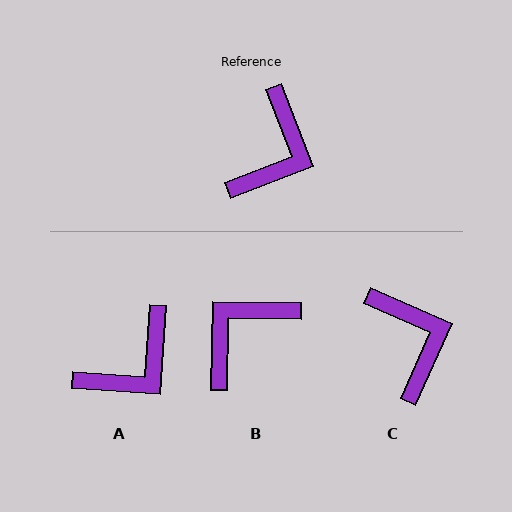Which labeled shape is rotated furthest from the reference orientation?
B, about 158 degrees away.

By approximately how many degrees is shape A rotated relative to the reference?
Approximately 25 degrees clockwise.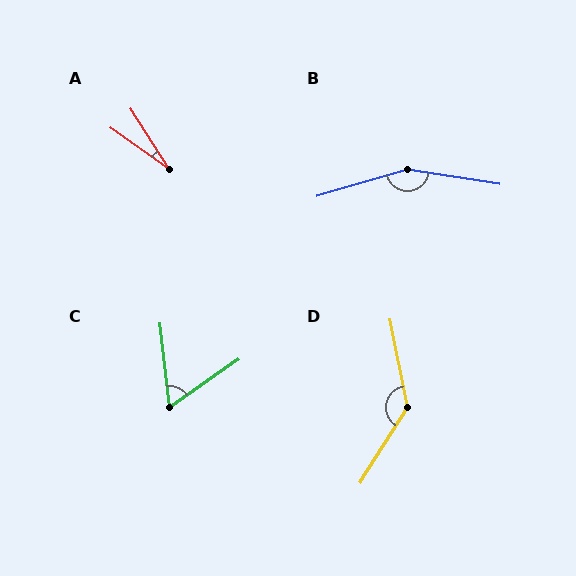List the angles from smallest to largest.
A (23°), C (62°), D (137°), B (155°).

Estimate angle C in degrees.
Approximately 62 degrees.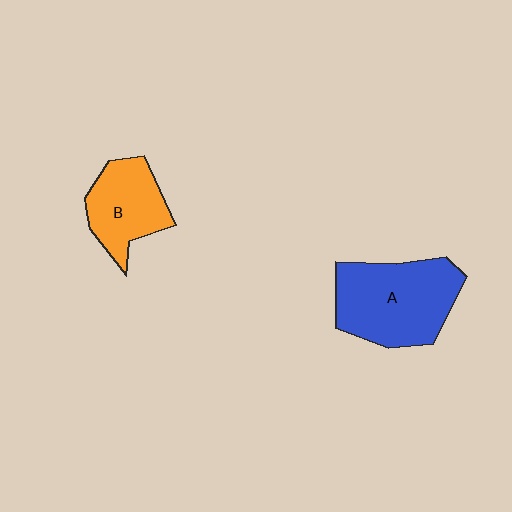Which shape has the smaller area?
Shape B (orange).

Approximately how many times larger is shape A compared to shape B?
Approximately 1.6 times.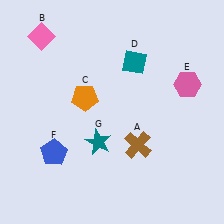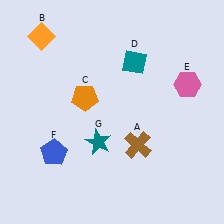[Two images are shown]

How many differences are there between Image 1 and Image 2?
There is 1 difference between the two images.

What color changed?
The diamond (B) changed from pink in Image 1 to orange in Image 2.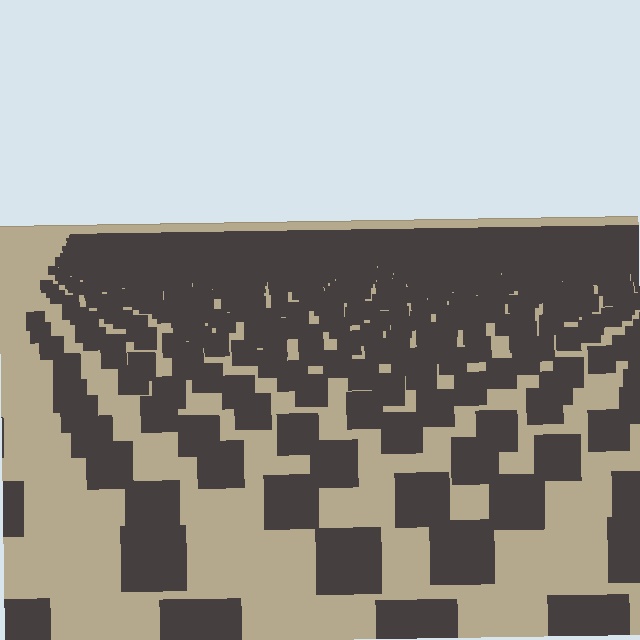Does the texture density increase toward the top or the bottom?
Density increases toward the top.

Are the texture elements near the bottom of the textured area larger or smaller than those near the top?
Larger. Near the bottom, elements are closer to the viewer and appear at a bigger on-screen size.